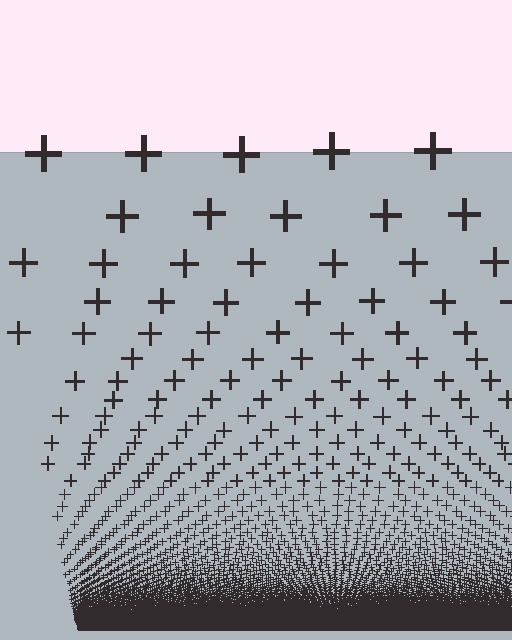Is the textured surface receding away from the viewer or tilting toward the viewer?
The surface appears to tilt toward the viewer. Texture elements get larger and sparser toward the top.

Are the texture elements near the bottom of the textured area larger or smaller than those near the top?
Smaller. The gradient is inverted — elements near the bottom are smaller and denser.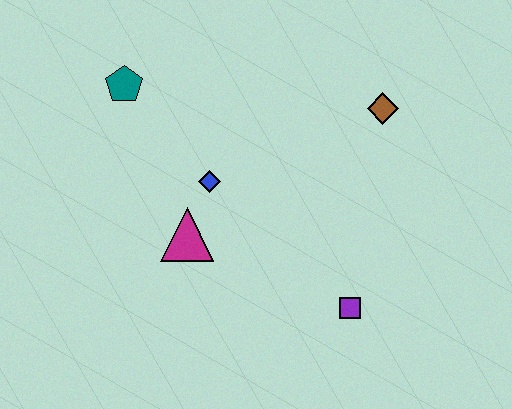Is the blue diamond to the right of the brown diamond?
No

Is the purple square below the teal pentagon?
Yes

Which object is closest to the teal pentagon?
The blue diamond is closest to the teal pentagon.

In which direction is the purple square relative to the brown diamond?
The purple square is below the brown diamond.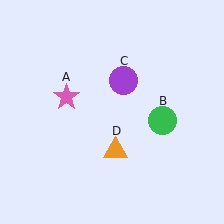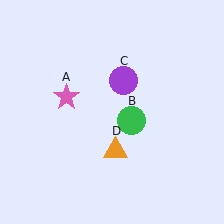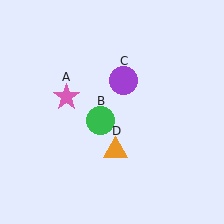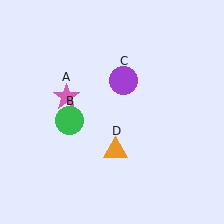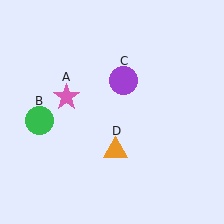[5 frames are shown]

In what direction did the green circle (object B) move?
The green circle (object B) moved left.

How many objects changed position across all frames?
1 object changed position: green circle (object B).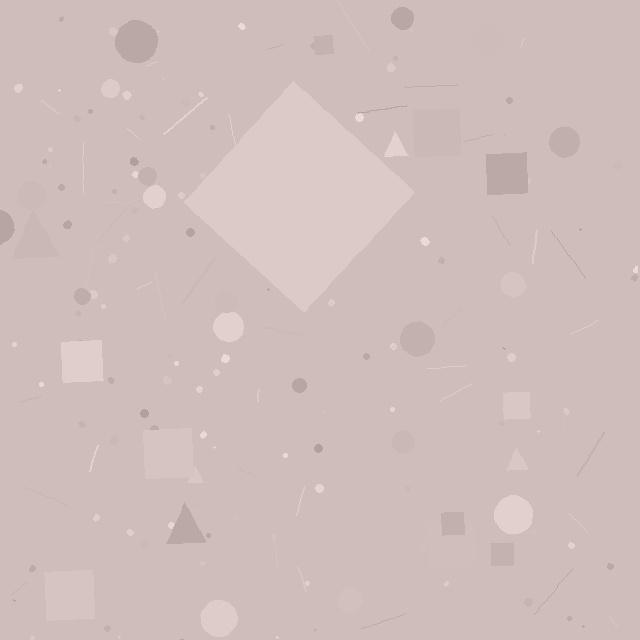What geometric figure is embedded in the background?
A diamond is embedded in the background.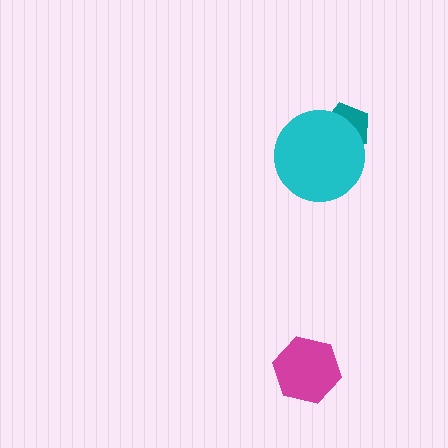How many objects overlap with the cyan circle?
1 object overlaps with the cyan circle.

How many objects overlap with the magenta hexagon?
0 objects overlap with the magenta hexagon.